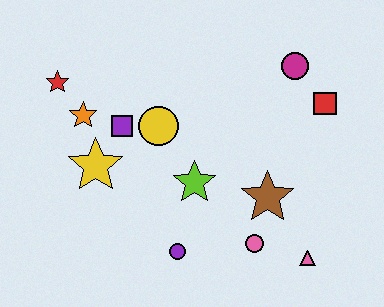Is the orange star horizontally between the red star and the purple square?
Yes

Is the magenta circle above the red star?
Yes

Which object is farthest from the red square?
The red star is farthest from the red square.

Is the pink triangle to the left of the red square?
Yes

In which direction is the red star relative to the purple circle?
The red star is above the purple circle.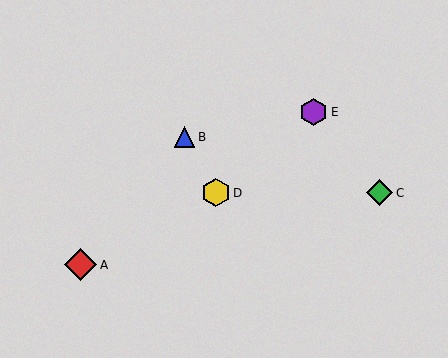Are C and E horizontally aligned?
No, C is at y≈193 and E is at y≈112.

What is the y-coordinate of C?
Object C is at y≈193.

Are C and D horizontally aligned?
Yes, both are at y≈193.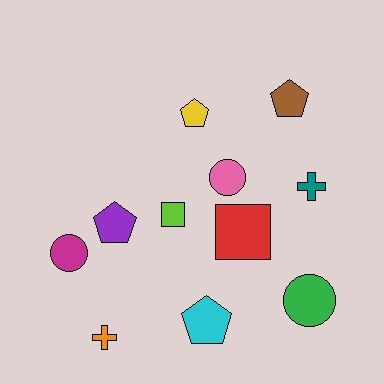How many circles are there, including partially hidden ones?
There are 3 circles.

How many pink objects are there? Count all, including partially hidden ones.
There is 1 pink object.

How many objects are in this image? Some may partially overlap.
There are 11 objects.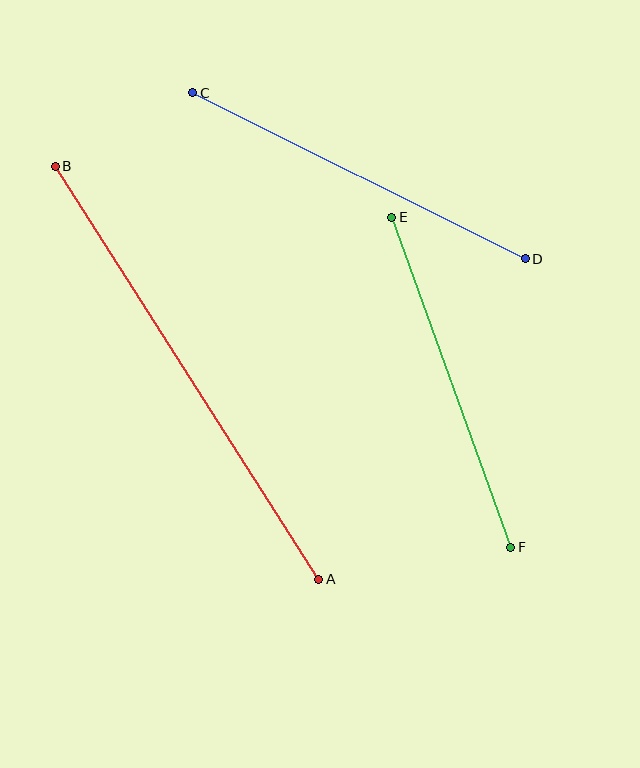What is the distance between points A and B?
The distance is approximately 490 pixels.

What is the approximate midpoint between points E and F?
The midpoint is at approximately (451, 382) pixels.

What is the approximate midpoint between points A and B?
The midpoint is at approximately (187, 373) pixels.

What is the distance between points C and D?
The distance is approximately 371 pixels.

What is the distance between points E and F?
The distance is approximately 350 pixels.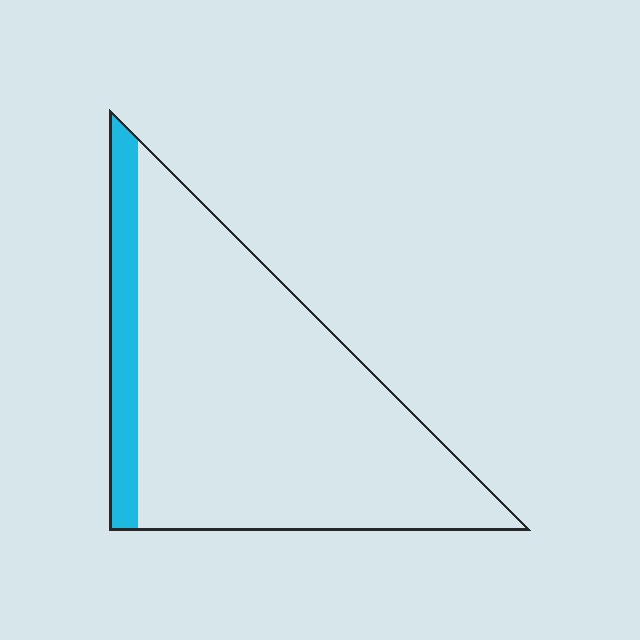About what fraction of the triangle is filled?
About one eighth (1/8).